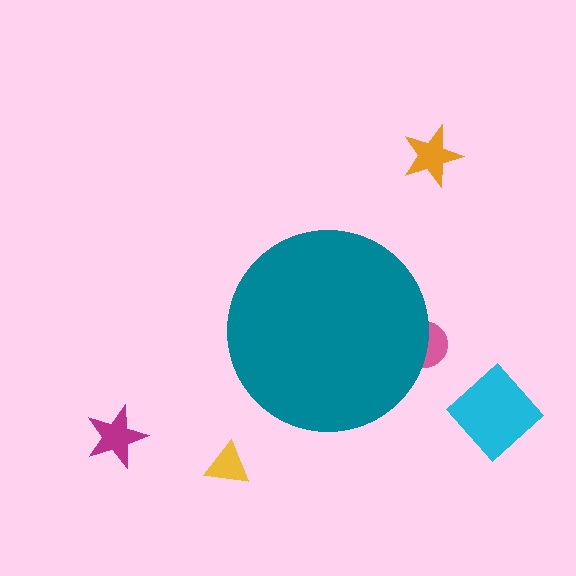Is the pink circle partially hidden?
Yes, the pink circle is partially hidden behind the teal circle.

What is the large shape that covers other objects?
A teal circle.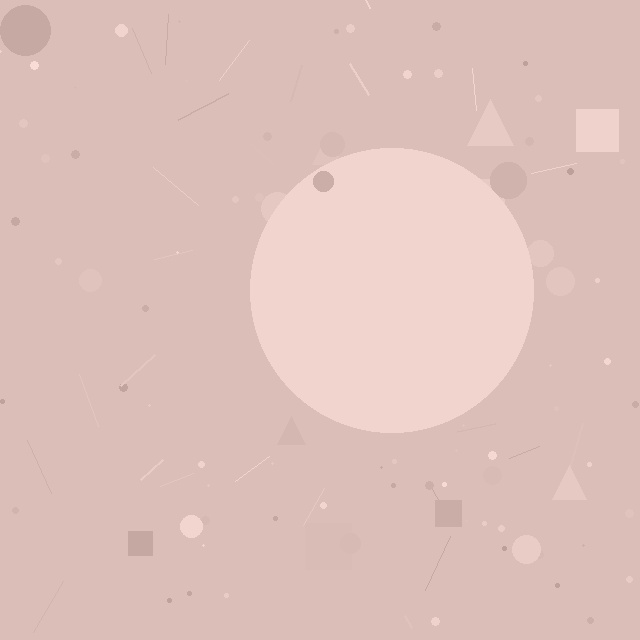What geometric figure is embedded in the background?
A circle is embedded in the background.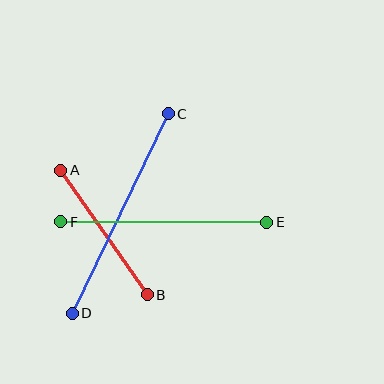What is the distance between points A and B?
The distance is approximately 151 pixels.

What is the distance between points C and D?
The distance is approximately 222 pixels.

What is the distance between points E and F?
The distance is approximately 206 pixels.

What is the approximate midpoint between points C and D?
The midpoint is at approximately (120, 214) pixels.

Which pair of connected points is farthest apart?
Points C and D are farthest apart.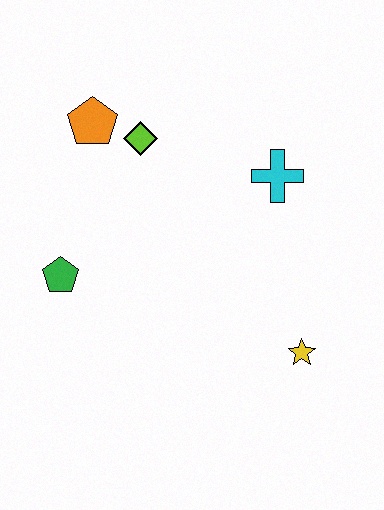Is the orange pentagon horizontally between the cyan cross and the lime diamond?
No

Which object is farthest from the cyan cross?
The green pentagon is farthest from the cyan cross.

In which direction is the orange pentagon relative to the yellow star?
The orange pentagon is above the yellow star.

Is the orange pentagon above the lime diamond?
Yes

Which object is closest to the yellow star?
The cyan cross is closest to the yellow star.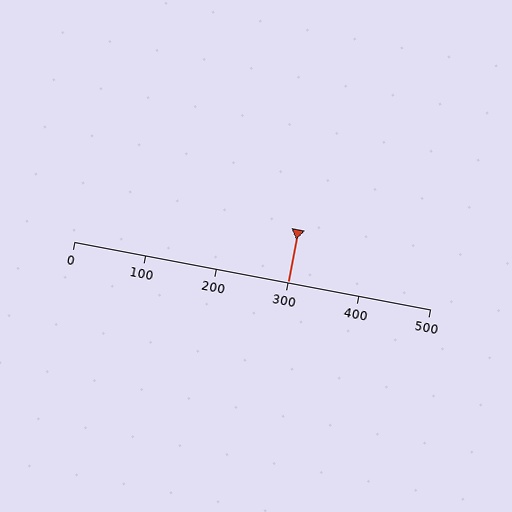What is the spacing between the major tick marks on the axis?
The major ticks are spaced 100 apart.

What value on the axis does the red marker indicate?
The marker indicates approximately 300.